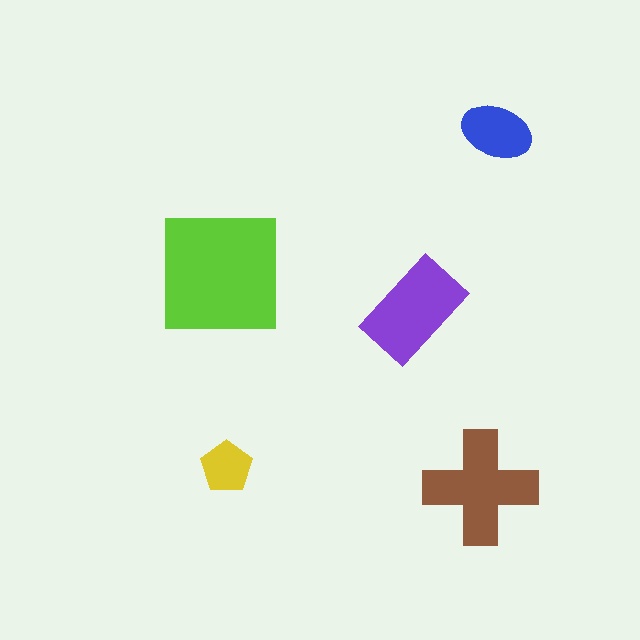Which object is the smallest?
The yellow pentagon.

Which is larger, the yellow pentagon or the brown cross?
The brown cross.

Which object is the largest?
The lime square.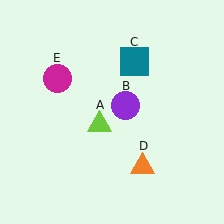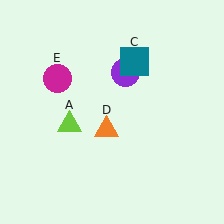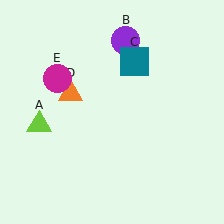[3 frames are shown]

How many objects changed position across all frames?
3 objects changed position: lime triangle (object A), purple circle (object B), orange triangle (object D).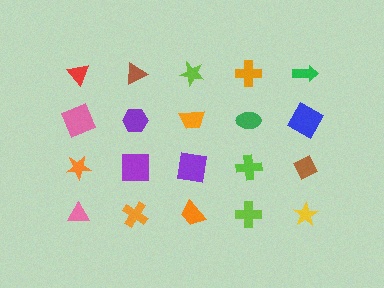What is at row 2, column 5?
A blue diamond.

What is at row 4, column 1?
A pink triangle.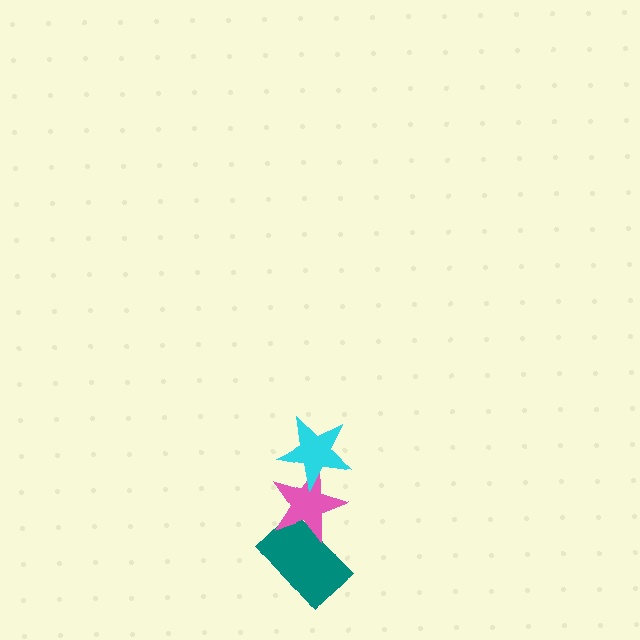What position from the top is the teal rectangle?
The teal rectangle is 3rd from the top.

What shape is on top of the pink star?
The cyan star is on top of the pink star.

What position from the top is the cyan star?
The cyan star is 1st from the top.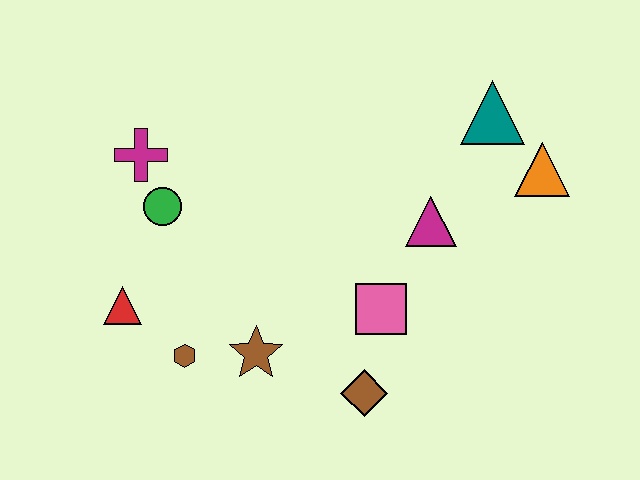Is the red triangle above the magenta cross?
No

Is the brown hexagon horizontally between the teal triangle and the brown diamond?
No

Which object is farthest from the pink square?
The magenta cross is farthest from the pink square.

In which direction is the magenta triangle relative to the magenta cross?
The magenta triangle is to the right of the magenta cross.